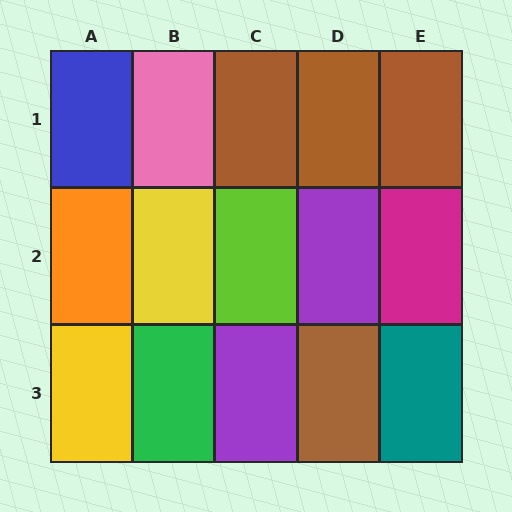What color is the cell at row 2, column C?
Lime.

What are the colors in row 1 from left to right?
Blue, pink, brown, brown, brown.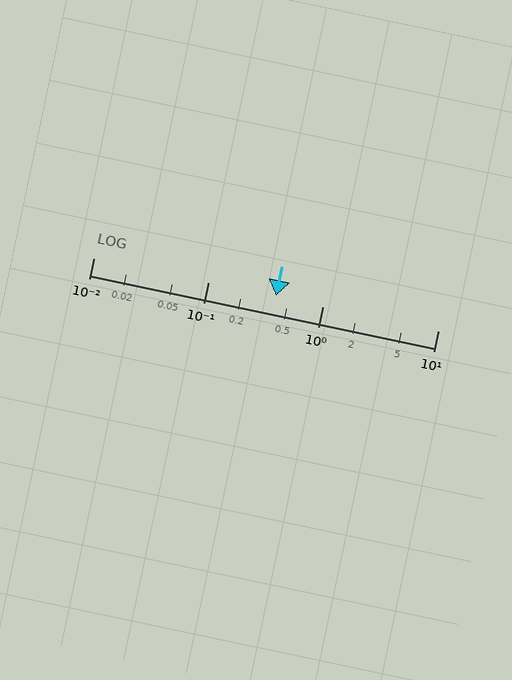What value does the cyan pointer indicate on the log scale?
The pointer indicates approximately 0.39.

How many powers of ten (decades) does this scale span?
The scale spans 3 decades, from 0.01 to 10.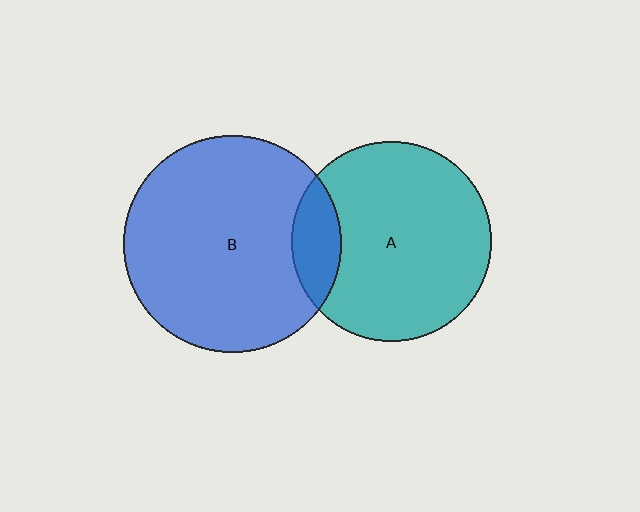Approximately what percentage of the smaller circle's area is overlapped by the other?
Approximately 15%.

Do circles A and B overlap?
Yes.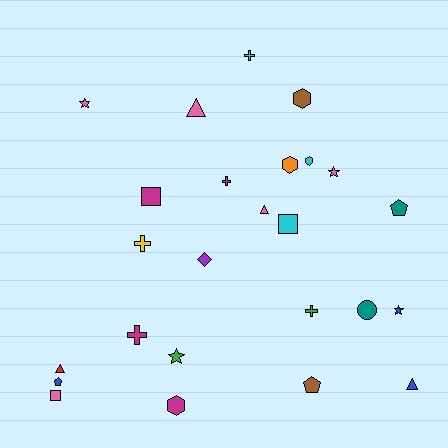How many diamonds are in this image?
There is 1 diamond.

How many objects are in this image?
There are 25 objects.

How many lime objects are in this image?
There are no lime objects.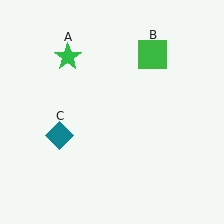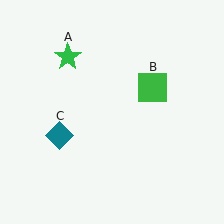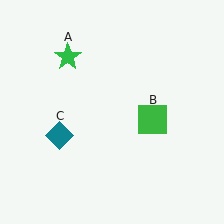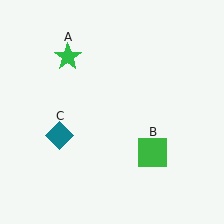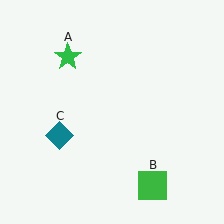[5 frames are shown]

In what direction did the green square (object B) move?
The green square (object B) moved down.